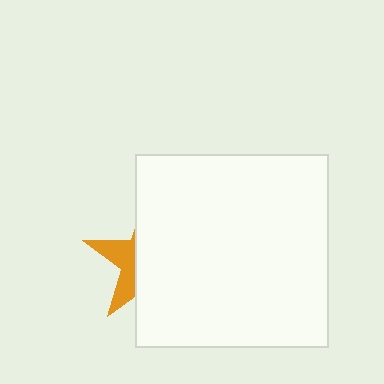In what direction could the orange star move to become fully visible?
The orange star could move left. That would shift it out from behind the white square entirely.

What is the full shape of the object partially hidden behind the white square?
The partially hidden object is an orange star.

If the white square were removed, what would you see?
You would see the complete orange star.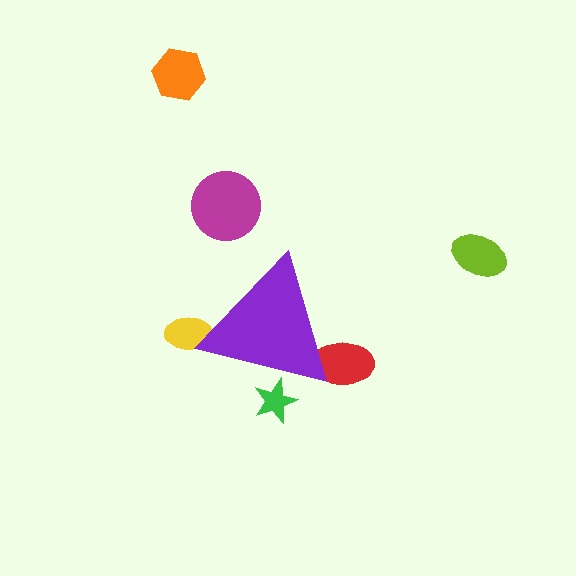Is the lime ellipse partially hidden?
No, the lime ellipse is fully visible.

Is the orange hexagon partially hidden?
No, the orange hexagon is fully visible.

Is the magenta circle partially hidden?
No, the magenta circle is fully visible.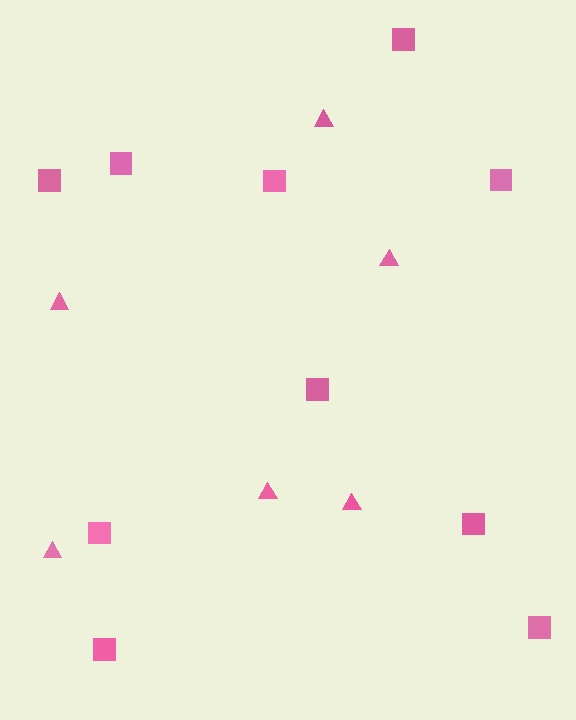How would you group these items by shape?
There are 2 groups: one group of squares (10) and one group of triangles (6).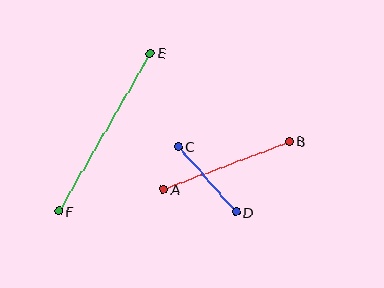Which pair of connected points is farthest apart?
Points E and F are farthest apart.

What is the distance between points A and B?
The distance is approximately 135 pixels.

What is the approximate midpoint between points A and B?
The midpoint is at approximately (226, 165) pixels.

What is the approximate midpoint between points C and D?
The midpoint is at approximately (207, 179) pixels.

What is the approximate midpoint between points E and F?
The midpoint is at approximately (105, 132) pixels.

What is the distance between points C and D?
The distance is approximately 88 pixels.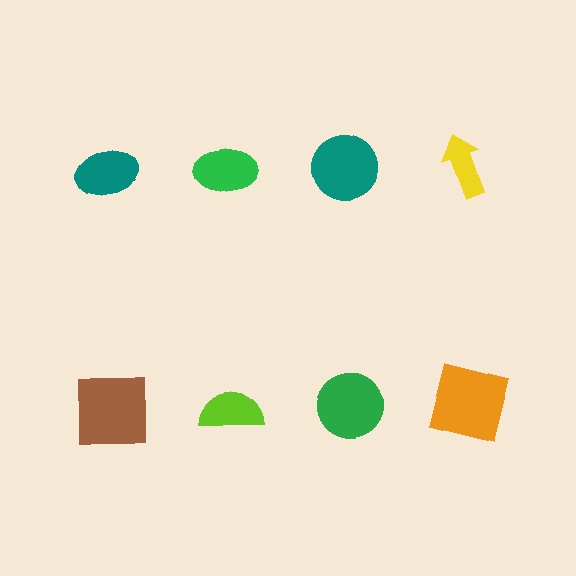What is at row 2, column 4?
An orange square.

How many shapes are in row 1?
4 shapes.